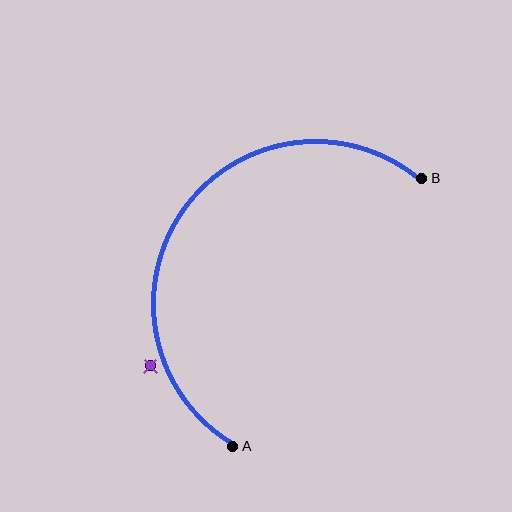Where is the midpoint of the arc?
The arc midpoint is the point on the curve farthest from the straight line joining A and B. It sits above and to the left of that line.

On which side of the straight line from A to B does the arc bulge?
The arc bulges above and to the left of the straight line connecting A and B.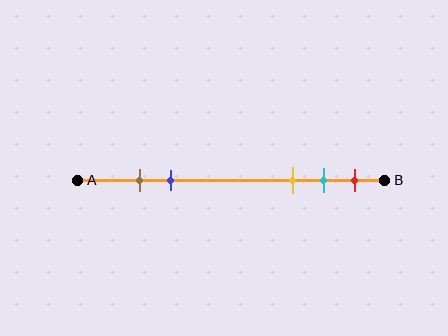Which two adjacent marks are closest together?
The brown and blue marks are the closest adjacent pair.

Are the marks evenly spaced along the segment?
No, the marks are not evenly spaced.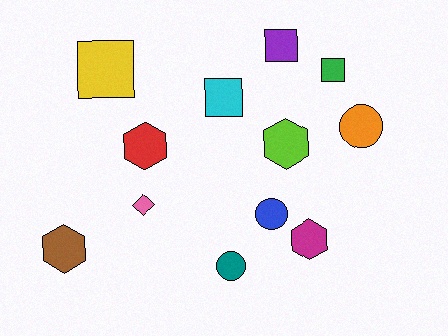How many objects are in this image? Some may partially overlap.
There are 12 objects.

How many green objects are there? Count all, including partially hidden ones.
There is 1 green object.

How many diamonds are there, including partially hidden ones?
There is 1 diamond.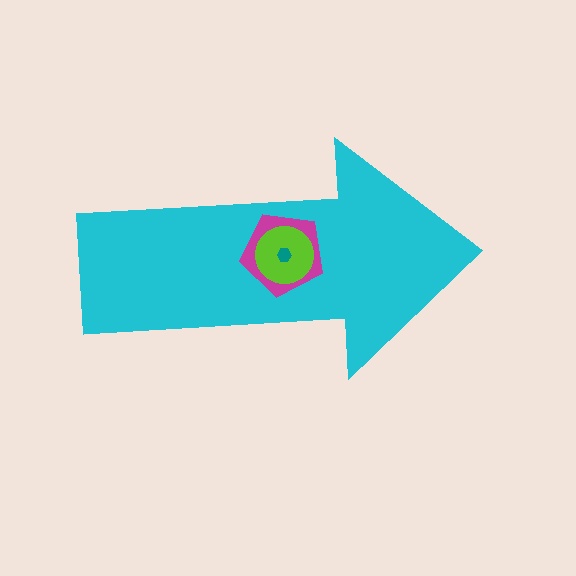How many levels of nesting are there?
4.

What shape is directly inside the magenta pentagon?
The lime circle.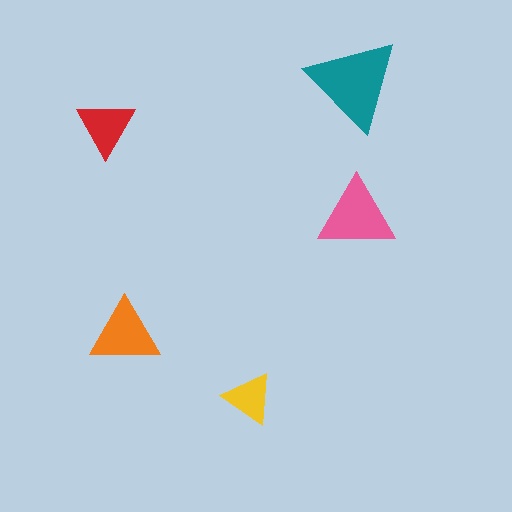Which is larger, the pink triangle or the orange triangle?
The pink one.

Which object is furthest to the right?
The pink triangle is rightmost.